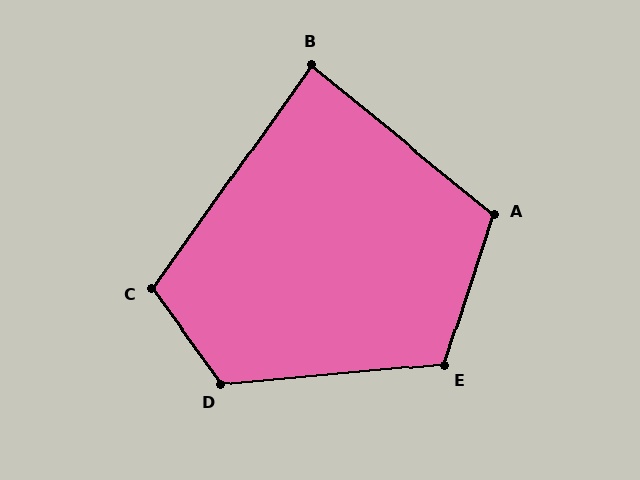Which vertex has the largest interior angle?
D, at approximately 121 degrees.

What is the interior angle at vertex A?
Approximately 111 degrees (obtuse).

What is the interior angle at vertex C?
Approximately 109 degrees (obtuse).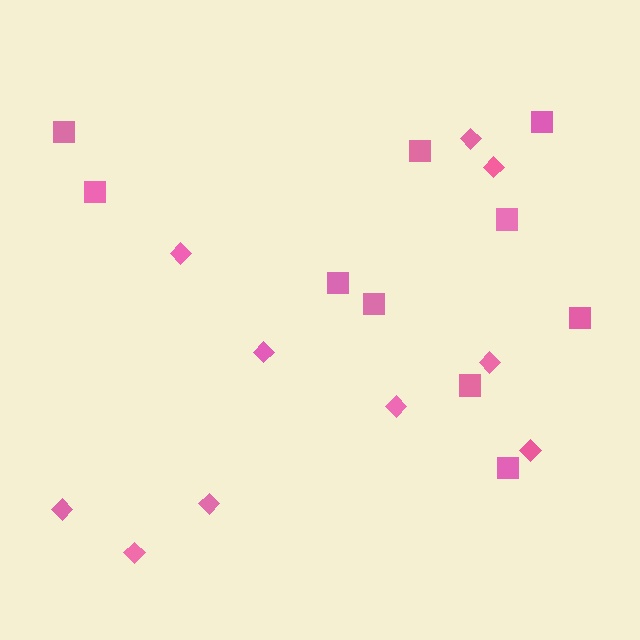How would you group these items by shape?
There are 2 groups: one group of diamonds (10) and one group of squares (10).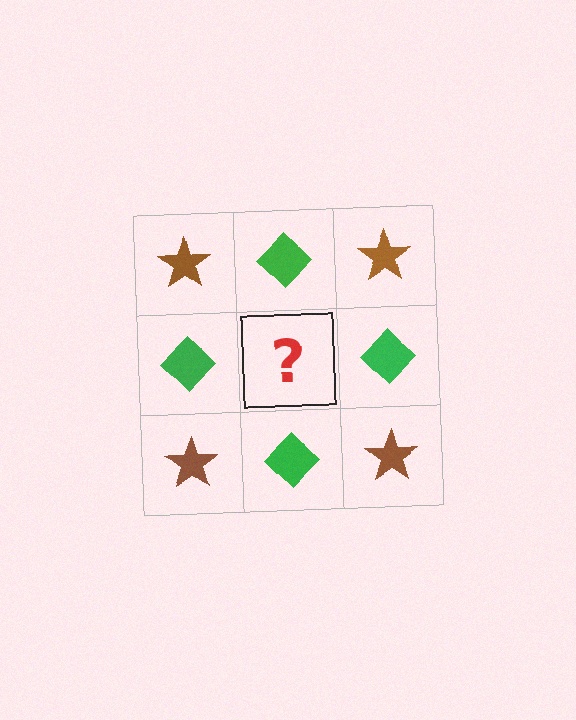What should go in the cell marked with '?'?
The missing cell should contain a brown star.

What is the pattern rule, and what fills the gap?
The rule is that it alternates brown star and green diamond in a checkerboard pattern. The gap should be filled with a brown star.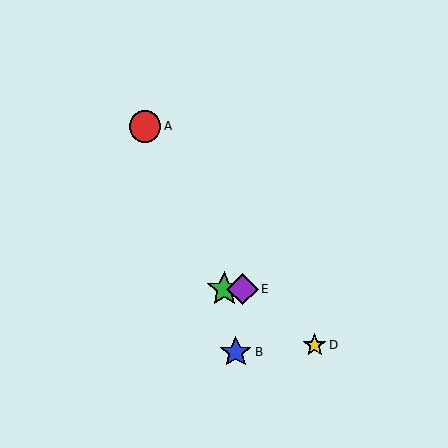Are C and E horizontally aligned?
Yes, both are at y≈289.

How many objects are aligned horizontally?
2 objects (C, E) are aligned horizontally.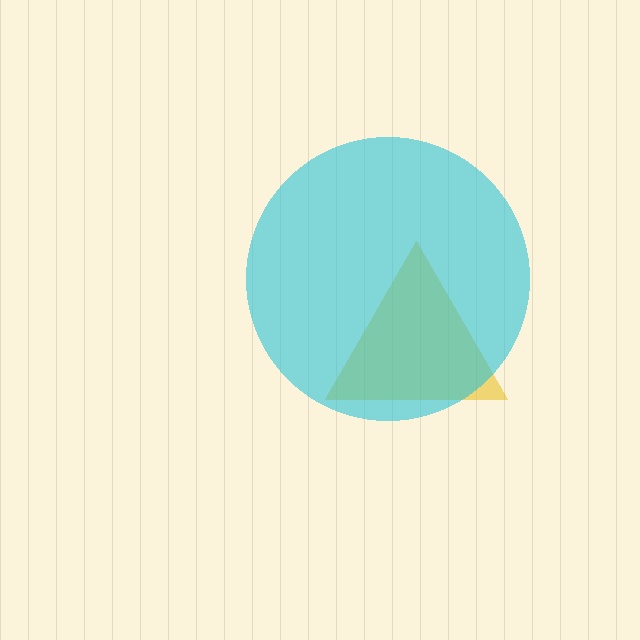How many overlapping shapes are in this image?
There are 2 overlapping shapes in the image.